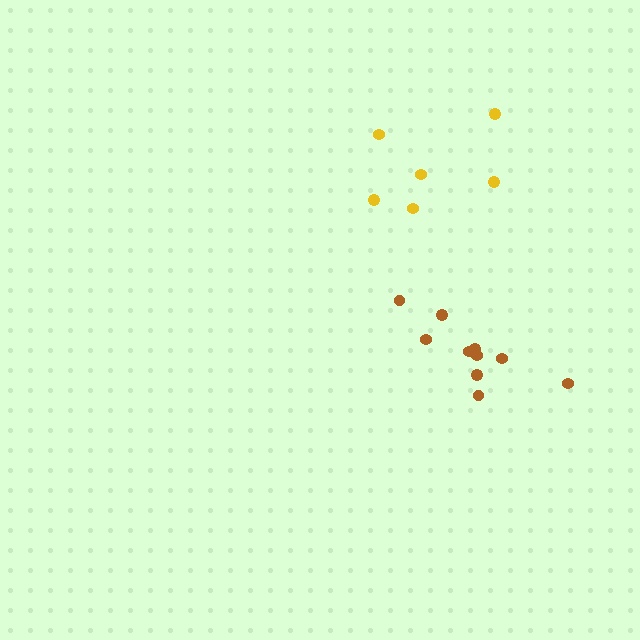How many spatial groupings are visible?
There are 2 spatial groupings.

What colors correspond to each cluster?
The clusters are colored: yellow, brown.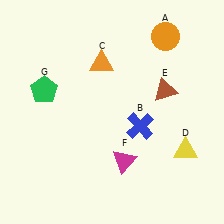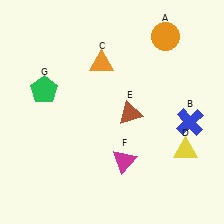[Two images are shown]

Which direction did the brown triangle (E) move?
The brown triangle (E) moved left.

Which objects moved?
The objects that moved are: the blue cross (B), the brown triangle (E).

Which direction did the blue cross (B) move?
The blue cross (B) moved right.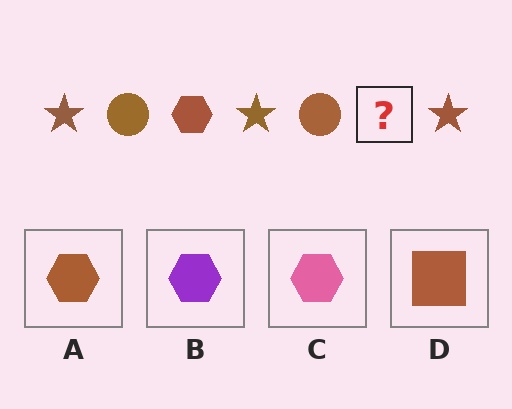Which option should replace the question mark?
Option A.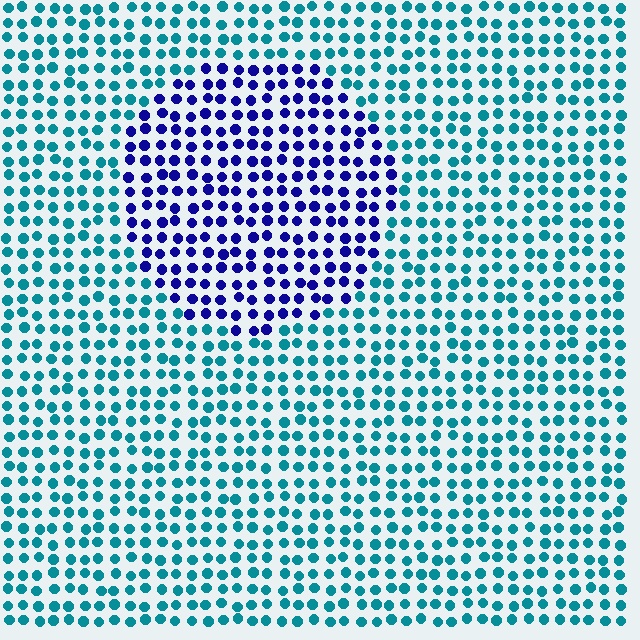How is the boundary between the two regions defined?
The boundary is defined purely by a slight shift in hue (about 58 degrees). Spacing, size, and orientation are identical on both sides.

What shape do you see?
I see a circle.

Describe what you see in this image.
The image is filled with small teal elements in a uniform arrangement. A circle-shaped region is visible where the elements are tinted to a slightly different hue, forming a subtle color boundary.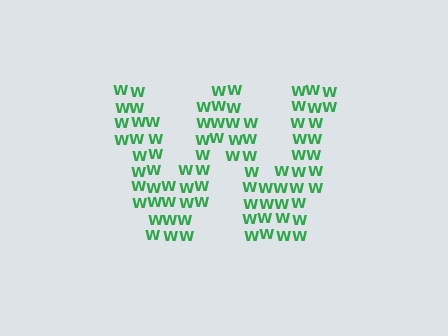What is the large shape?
The large shape is the letter W.